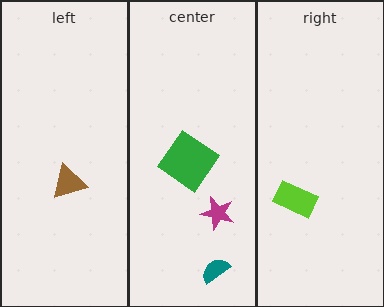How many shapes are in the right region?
1.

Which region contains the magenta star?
The center region.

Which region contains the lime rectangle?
The right region.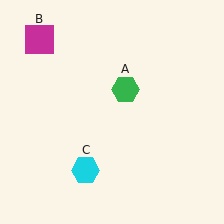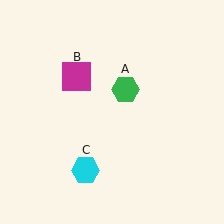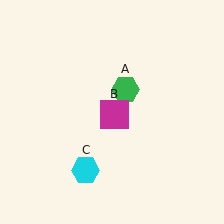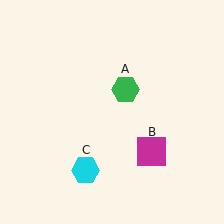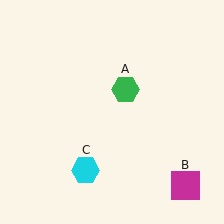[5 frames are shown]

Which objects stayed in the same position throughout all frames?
Green hexagon (object A) and cyan hexagon (object C) remained stationary.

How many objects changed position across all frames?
1 object changed position: magenta square (object B).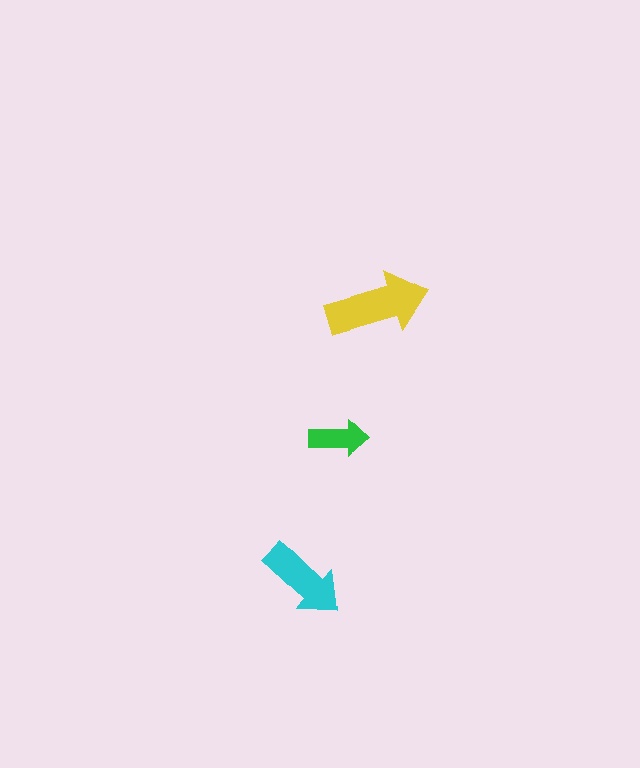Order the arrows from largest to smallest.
the yellow one, the cyan one, the green one.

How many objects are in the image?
There are 3 objects in the image.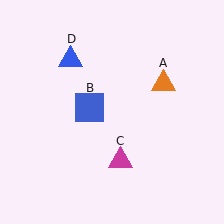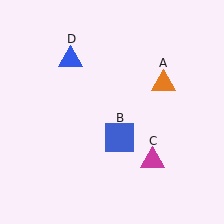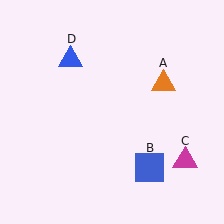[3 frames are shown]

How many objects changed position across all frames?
2 objects changed position: blue square (object B), magenta triangle (object C).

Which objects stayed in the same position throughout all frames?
Orange triangle (object A) and blue triangle (object D) remained stationary.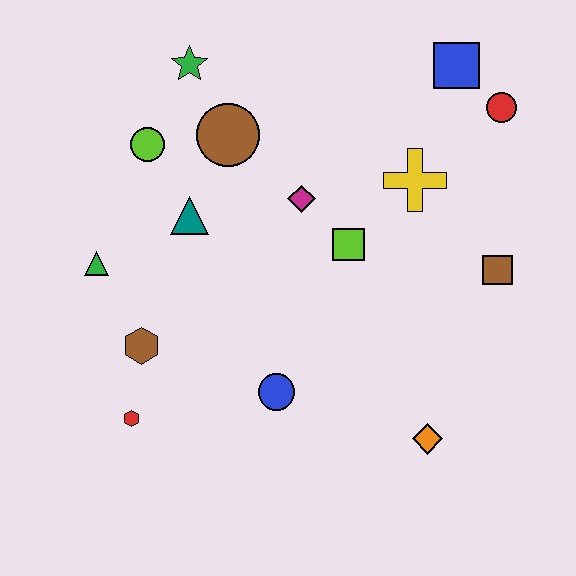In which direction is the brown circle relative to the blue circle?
The brown circle is above the blue circle.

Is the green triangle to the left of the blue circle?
Yes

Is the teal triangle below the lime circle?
Yes